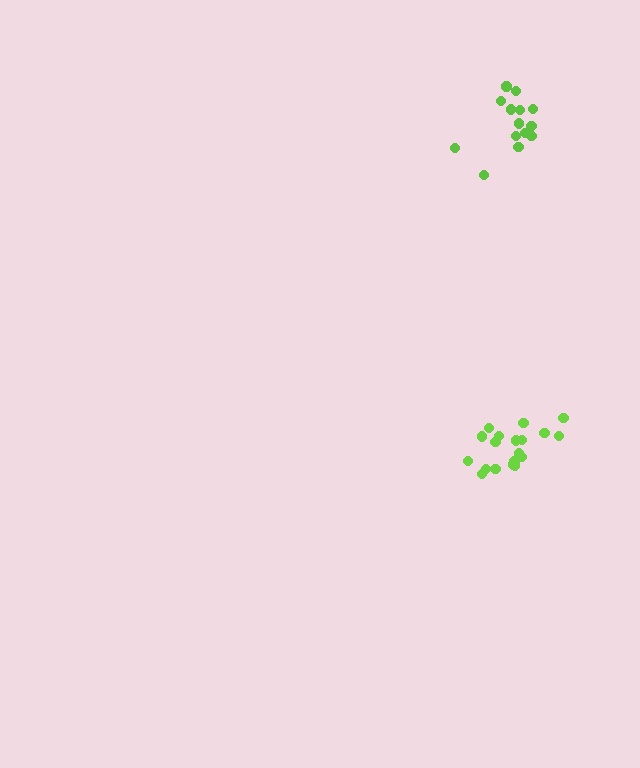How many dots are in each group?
Group 1: 14 dots, Group 2: 19 dots (33 total).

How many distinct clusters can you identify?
There are 2 distinct clusters.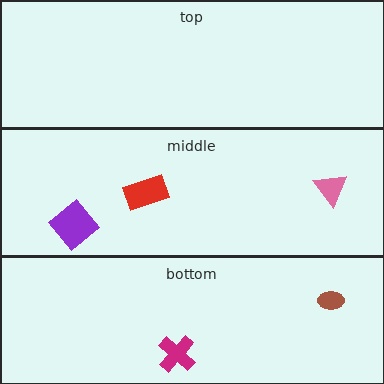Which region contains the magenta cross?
The bottom region.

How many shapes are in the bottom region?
2.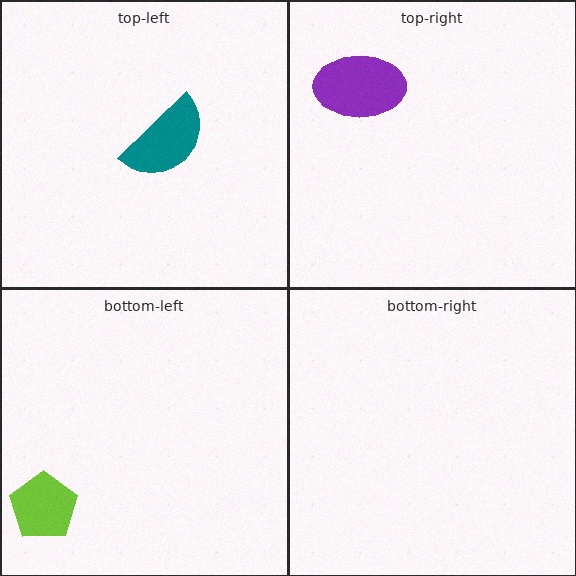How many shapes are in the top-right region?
1.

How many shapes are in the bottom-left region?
1.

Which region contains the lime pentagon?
The bottom-left region.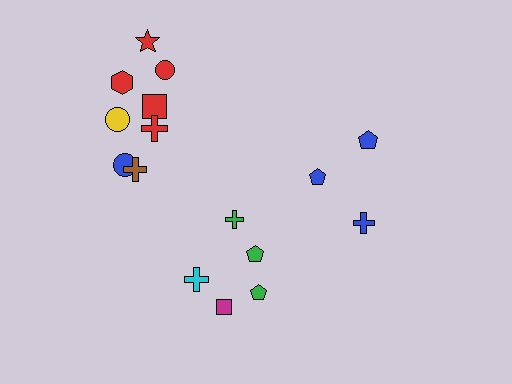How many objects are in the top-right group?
There are 3 objects.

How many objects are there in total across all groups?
There are 16 objects.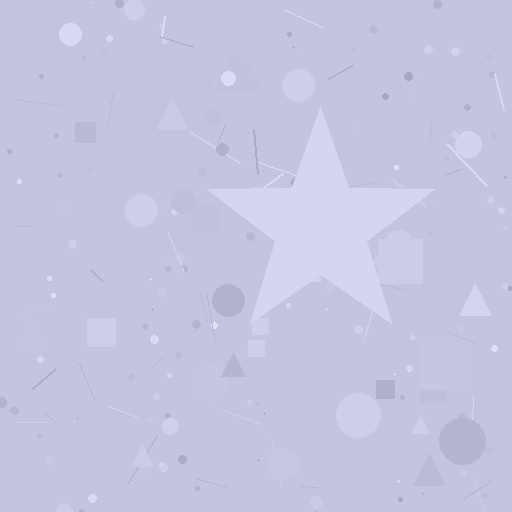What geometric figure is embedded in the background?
A star is embedded in the background.